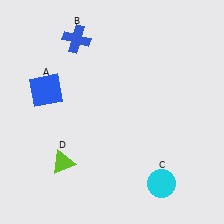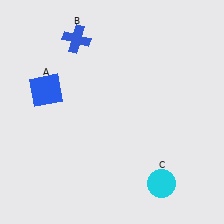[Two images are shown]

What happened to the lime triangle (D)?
The lime triangle (D) was removed in Image 2. It was in the bottom-left area of Image 1.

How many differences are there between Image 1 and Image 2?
There is 1 difference between the two images.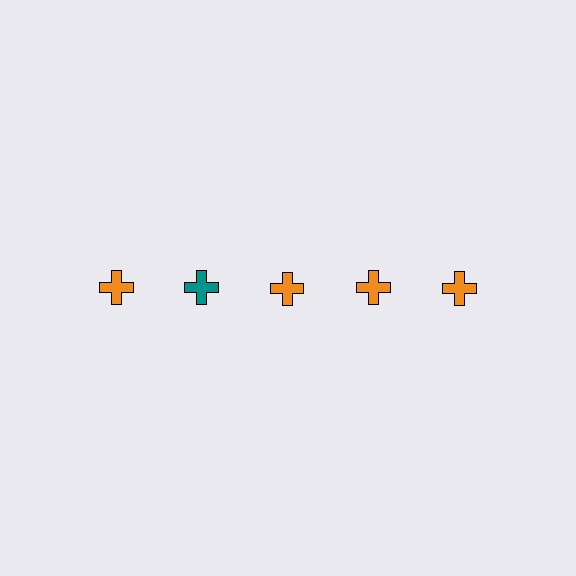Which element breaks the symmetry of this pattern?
The teal cross in the top row, second from left column breaks the symmetry. All other shapes are orange crosses.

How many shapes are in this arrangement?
There are 5 shapes arranged in a grid pattern.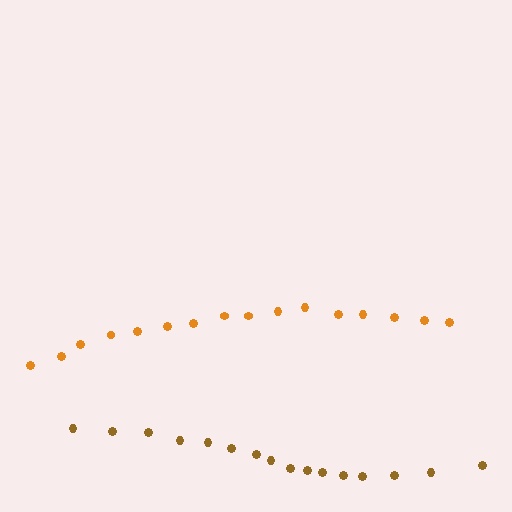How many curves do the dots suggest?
There are 2 distinct paths.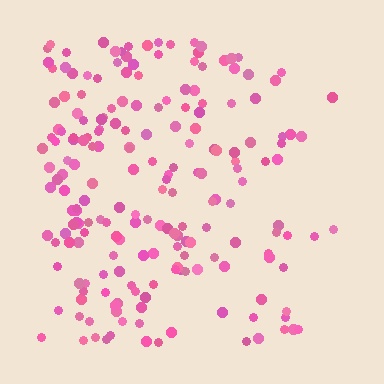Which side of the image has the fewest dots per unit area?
The right.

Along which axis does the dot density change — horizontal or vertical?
Horizontal.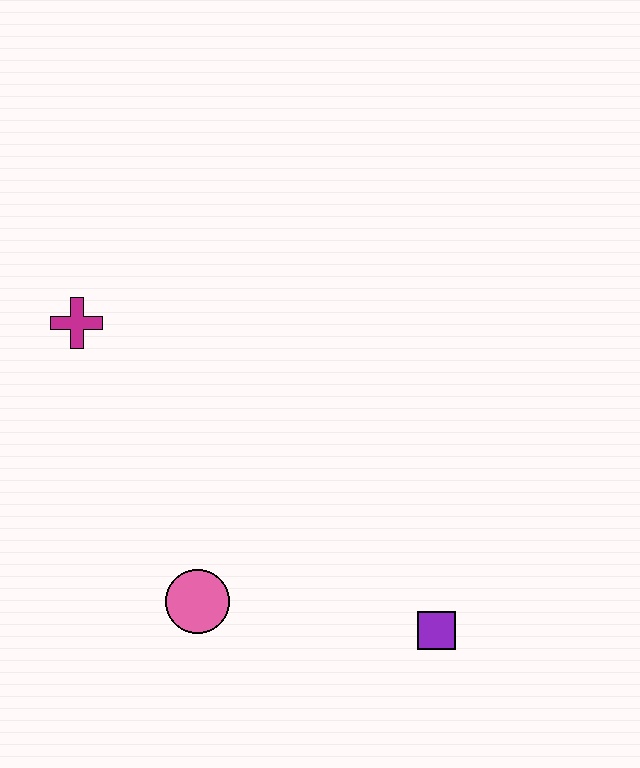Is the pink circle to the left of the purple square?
Yes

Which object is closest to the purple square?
The pink circle is closest to the purple square.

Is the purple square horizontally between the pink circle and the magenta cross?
No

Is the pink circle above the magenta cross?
No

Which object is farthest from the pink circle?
The magenta cross is farthest from the pink circle.